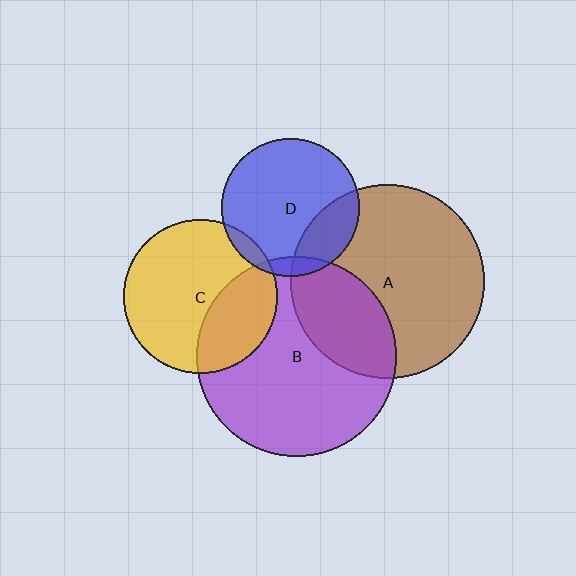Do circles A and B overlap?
Yes.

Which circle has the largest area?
Circle B (purple).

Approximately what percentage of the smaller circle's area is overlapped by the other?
Approximately 30%.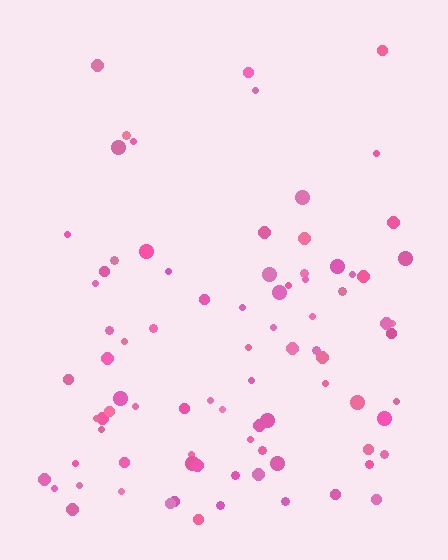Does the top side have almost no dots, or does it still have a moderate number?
Still a moderate number, just noticeably fewer than the bottom.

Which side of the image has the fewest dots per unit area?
The top.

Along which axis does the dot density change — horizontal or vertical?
Vertical.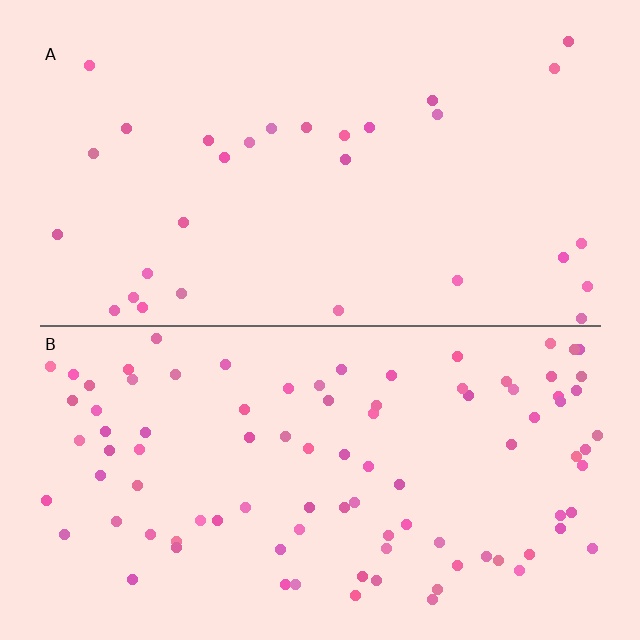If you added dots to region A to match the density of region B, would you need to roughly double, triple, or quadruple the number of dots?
Approximately triple.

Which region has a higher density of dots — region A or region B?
B (the bottom).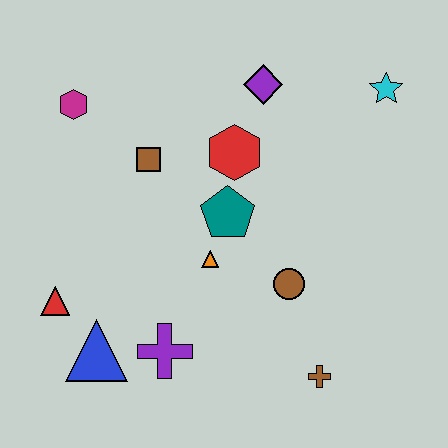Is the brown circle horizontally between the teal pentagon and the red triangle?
No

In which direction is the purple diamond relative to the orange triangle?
The purple diamond is above the orange triangle.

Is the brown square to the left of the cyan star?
Yes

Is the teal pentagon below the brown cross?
No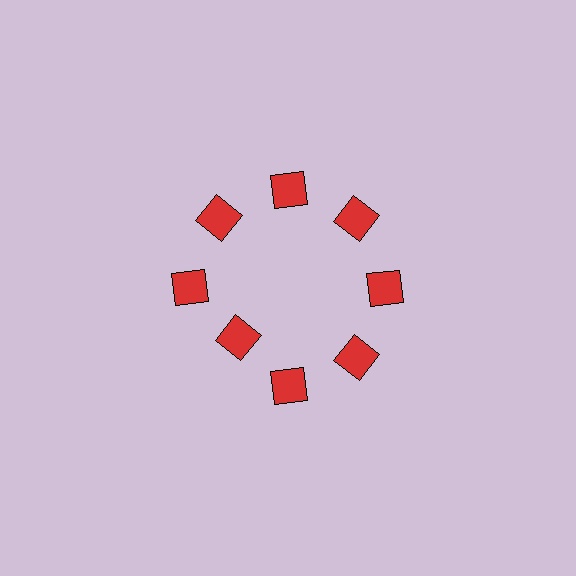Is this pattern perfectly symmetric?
No. The 8 red squares are arranged in a ring, but one element near the 8 o'clock position is pulled inward toward the center, breaking the 8-fold rotational symmetry.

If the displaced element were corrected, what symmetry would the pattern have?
It would have 8-fold rotational symmetry — the pattern would map onto itself every 45 degrees.